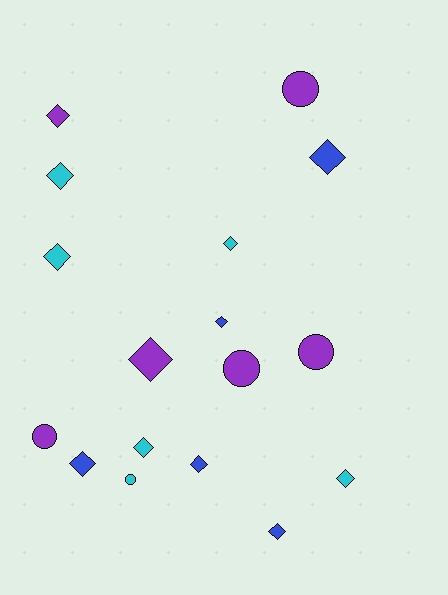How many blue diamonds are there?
There are 5 blue diamonds.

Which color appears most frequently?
Purple, with 6 objects.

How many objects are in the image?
There are 17 objects.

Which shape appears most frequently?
Diamond, with 12 objects.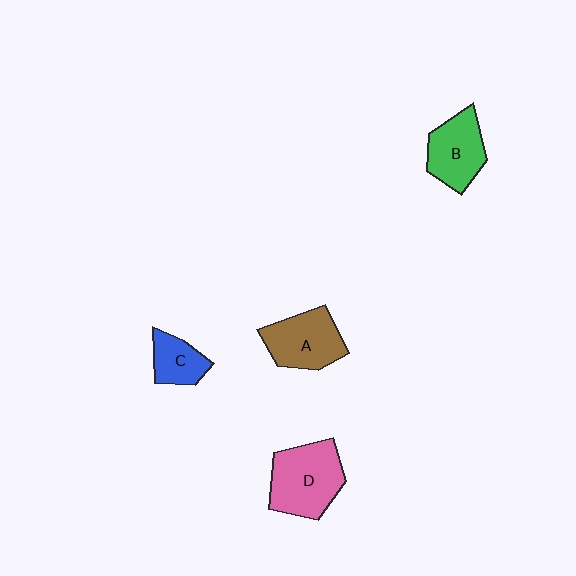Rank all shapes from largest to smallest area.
From largest to smallest: D (pink), A (brown), B (green), C (blue).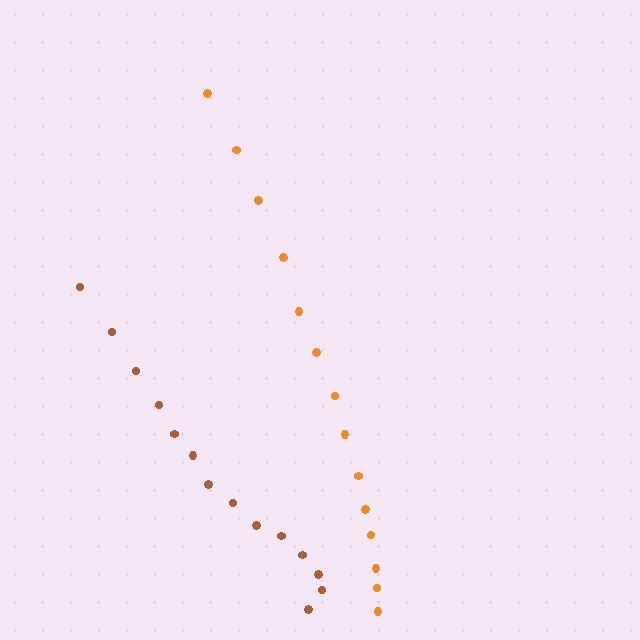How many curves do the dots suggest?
There are 2 distinct paths.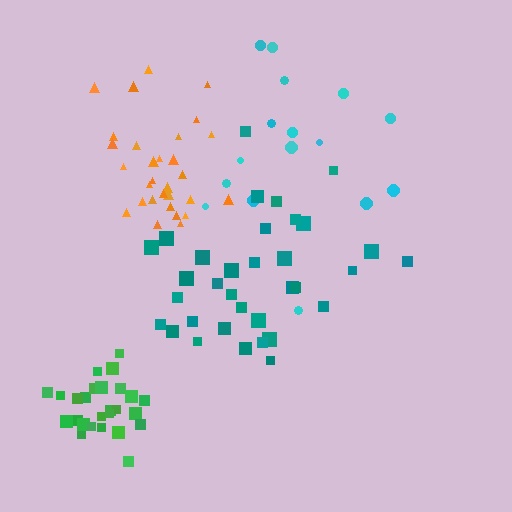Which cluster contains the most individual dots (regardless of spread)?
Teal (34).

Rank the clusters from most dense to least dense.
green, orange, teal, cyan.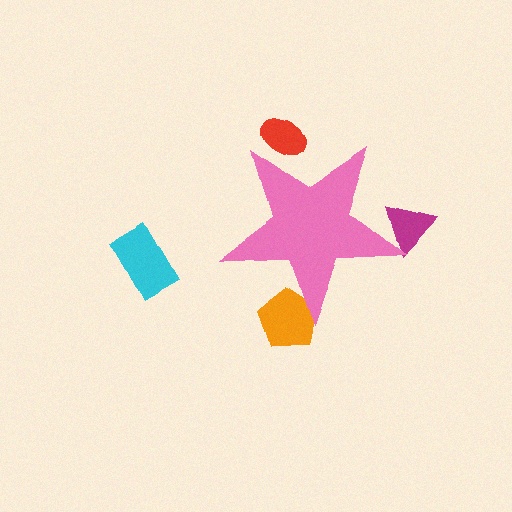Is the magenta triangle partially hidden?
Yes, the magenta triangle is partially hidden behind the pink star.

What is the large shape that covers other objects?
A pink star.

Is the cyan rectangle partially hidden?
No, the cyan rectangle is fully visible.